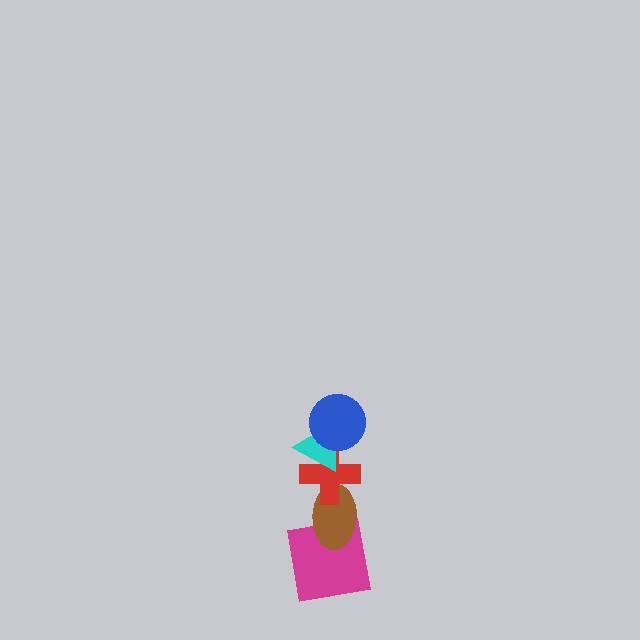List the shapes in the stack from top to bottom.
From top to bottom: the blue circle, the cyan triangle, the red cross, the brown ellipse, the magenta square.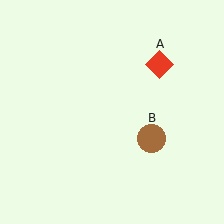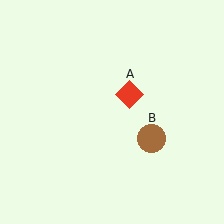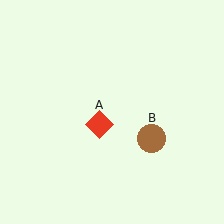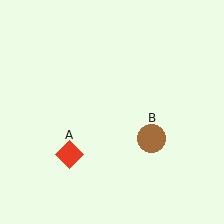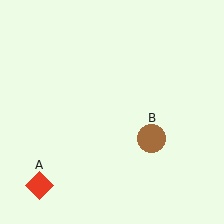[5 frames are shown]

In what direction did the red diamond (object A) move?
The red diamond (object A) moved down and to the left.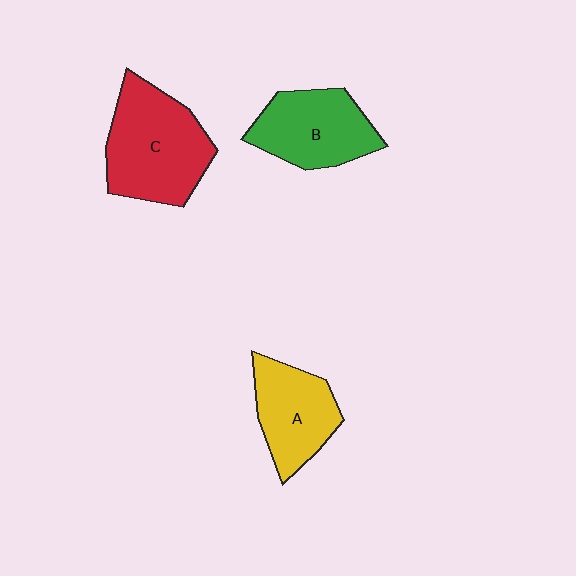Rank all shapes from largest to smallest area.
From largest to smallest: C (red), B (green), A (yellow).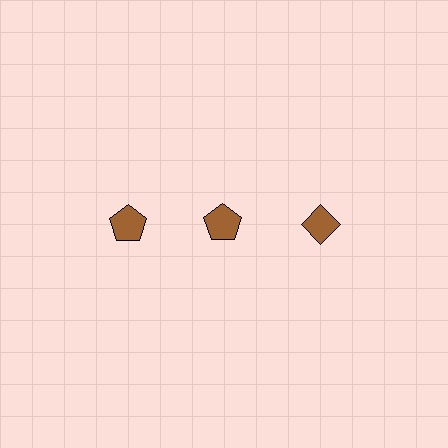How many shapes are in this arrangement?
There are 3 shapes arranged in a grid pattern.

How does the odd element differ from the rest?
It has a different shape: diamond instead of pentagon.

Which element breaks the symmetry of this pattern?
The brown diamond in the top row, center column breaks the symmetry. All other shapes are brown pentagons.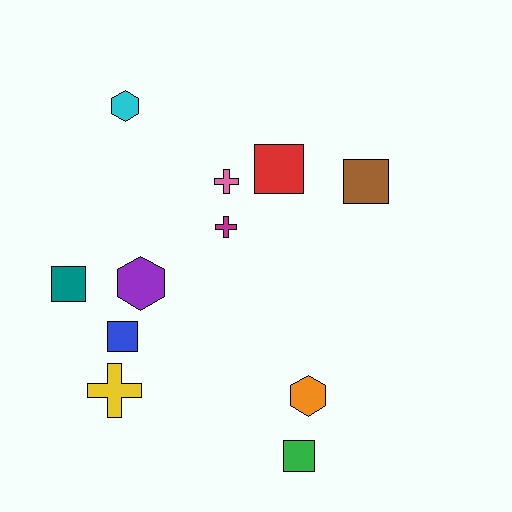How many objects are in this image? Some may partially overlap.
There are 11 objects.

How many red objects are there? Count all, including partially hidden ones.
There is 1 red object.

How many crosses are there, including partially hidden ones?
There are 3 crosses.